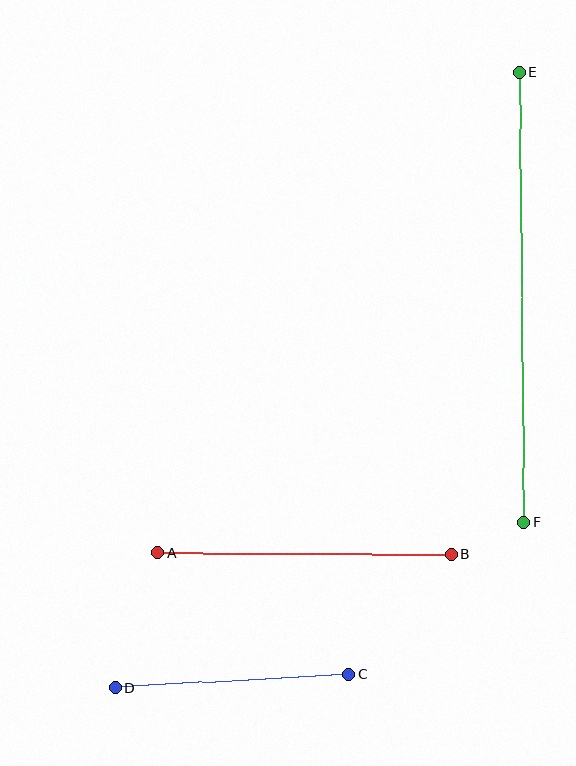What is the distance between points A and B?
The distance is approximately 294 pixels.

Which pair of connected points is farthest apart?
Points E and F are farthest apart.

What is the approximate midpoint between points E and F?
The midpoint is at approximately (522, 298) pixels.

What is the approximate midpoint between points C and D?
The midpoint is at approximately (232, 681) pixels.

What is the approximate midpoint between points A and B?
The midpoint is at approximately (305, 554) pixels.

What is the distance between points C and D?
The distance is approximately 234 pixels.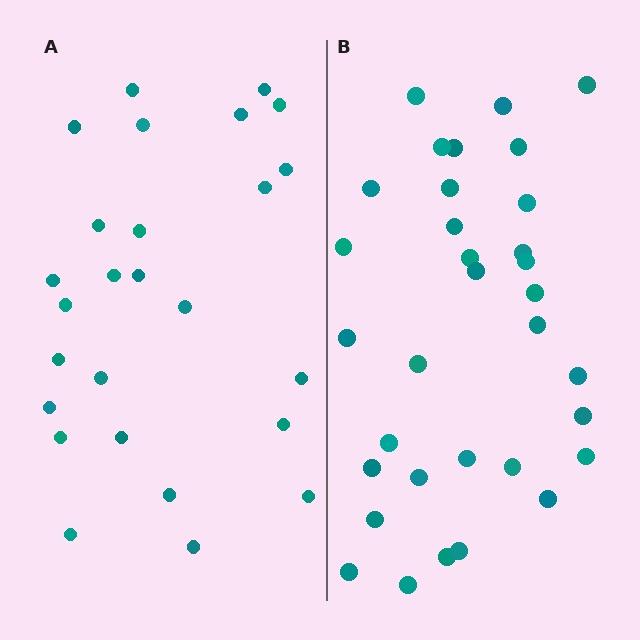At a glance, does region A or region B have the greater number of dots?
Region B (the right region) has more dots.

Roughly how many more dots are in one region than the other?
Region B has roughly 8 or so more dots than region A.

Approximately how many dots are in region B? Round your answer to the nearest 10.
About 30 dots. (The exact count is 33, which rounds to 30.)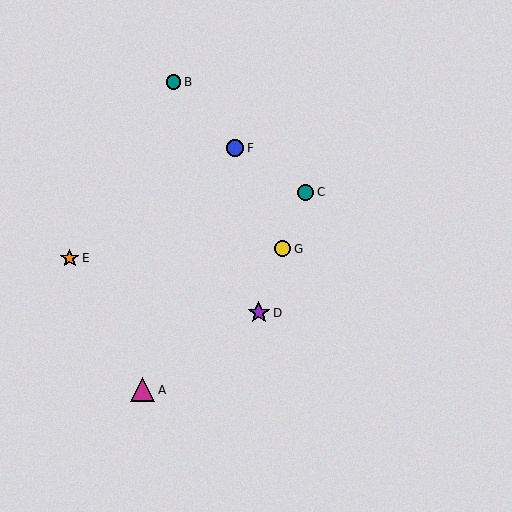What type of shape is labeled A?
Shape A is a magenta triangle.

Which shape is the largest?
The magenta triangle (labeled A) is the largest.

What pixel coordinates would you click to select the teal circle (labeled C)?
Click at (306, 192) to select the teal circle C.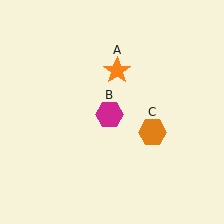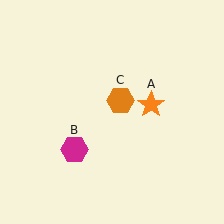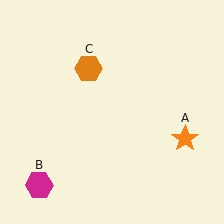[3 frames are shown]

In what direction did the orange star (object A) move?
The orange star (object A) moved down and to the right.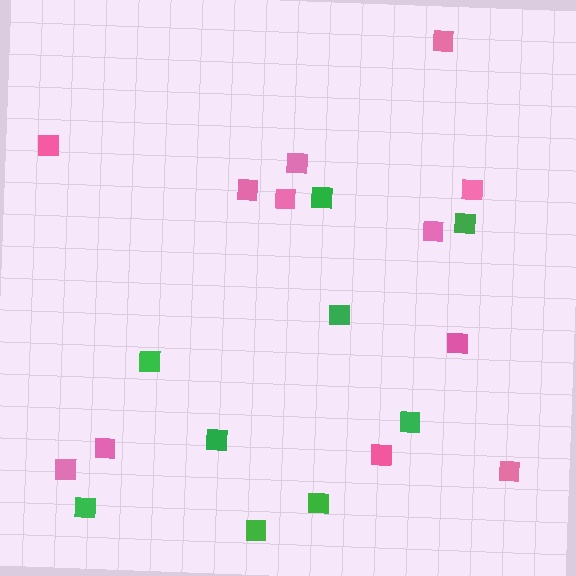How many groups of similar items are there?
There are 2 groups: one group of pink squares (12) and one group of green squares (9).